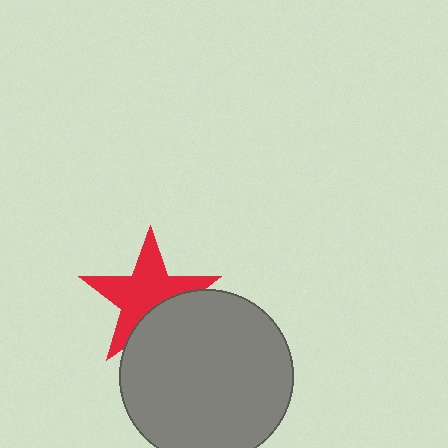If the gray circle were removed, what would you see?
You would see the complete red star.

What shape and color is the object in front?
The object in front is a gray circle.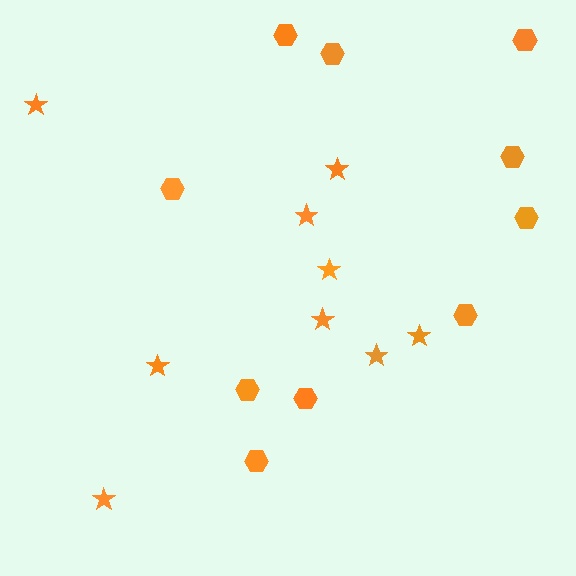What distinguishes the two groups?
There are 2 groups: one group of stars (9) and one group of hexagons (10).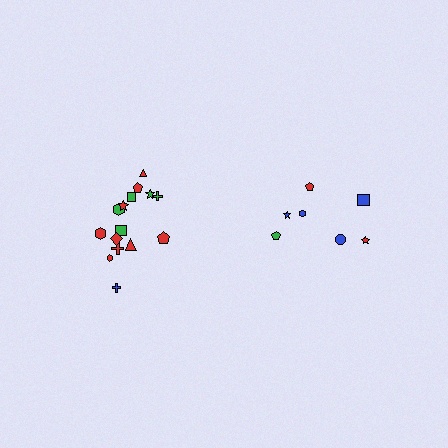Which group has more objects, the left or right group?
The left group.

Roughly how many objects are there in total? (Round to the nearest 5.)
Roughly 20 objects in total.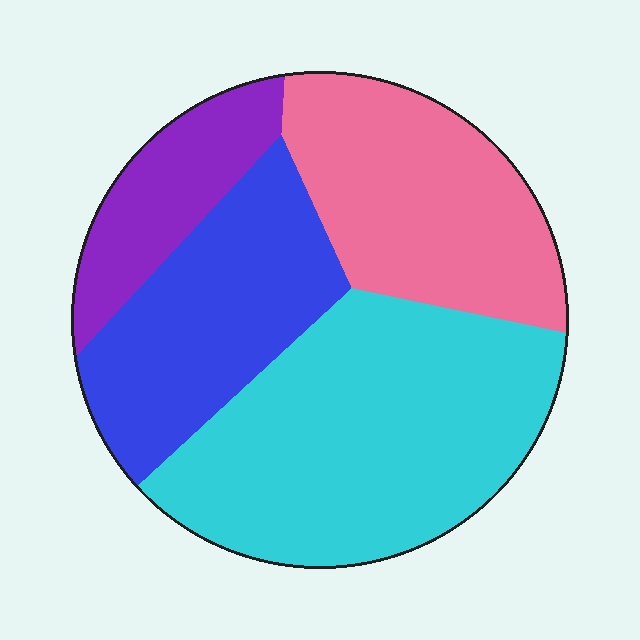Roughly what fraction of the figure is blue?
Blue takes up between a sixth and a third of the figure.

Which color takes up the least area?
Purple, at roughly 10%.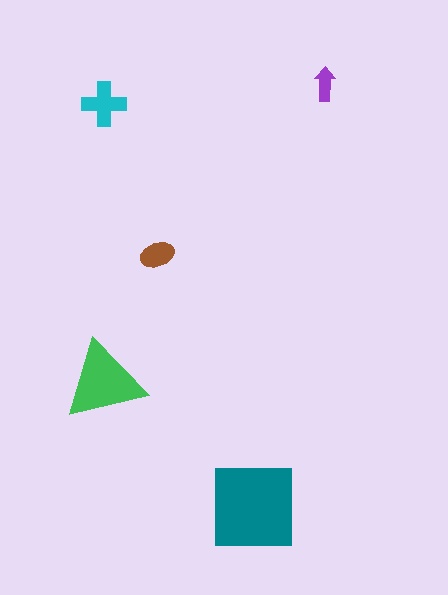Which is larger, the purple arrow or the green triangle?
The green triangle.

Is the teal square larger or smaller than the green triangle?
Larger.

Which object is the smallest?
The purple arrow.